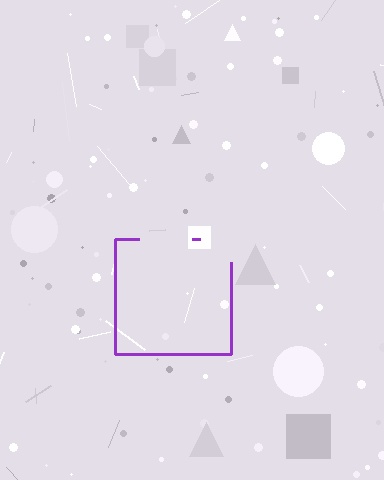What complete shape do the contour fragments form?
The contour fragments form a square.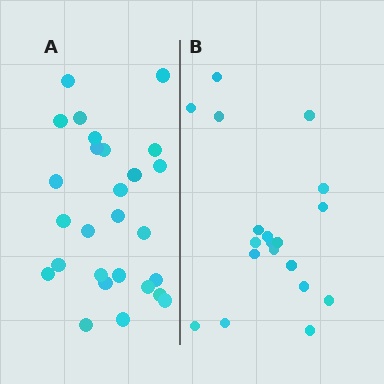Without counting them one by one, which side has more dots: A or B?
Region A (the left region) has more dots.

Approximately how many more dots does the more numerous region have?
Region A has roughly 8 or so more dots than region B.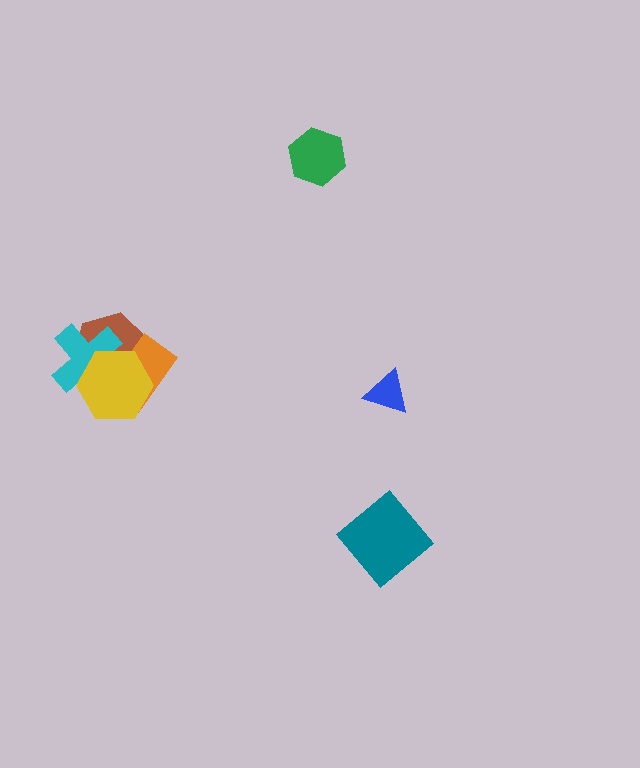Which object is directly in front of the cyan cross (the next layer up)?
The orange rectangle is directly in front of the cyan cross.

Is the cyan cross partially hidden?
Yes, it is partially covered by another shape.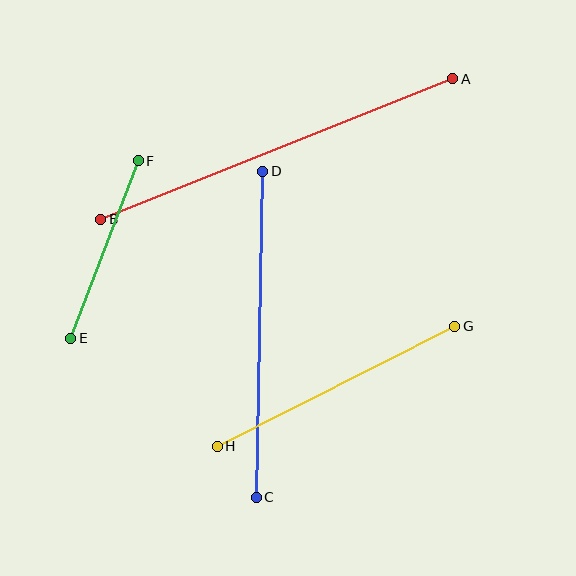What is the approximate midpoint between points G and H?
The midpoint is at approximately (336, 386) pixels.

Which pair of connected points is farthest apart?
Points A and B are farthest apart.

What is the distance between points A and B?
The distance is approximately 379 pixels.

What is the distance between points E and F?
The distance is approximately 190 pixels.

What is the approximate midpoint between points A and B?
The midpoint is at approximately (277, 149) pixels.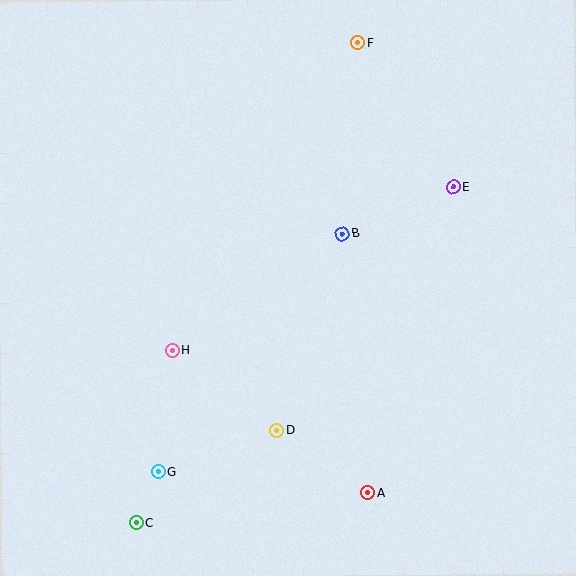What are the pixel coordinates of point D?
Point D is at (277, 430).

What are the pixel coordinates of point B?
Point B is at (342, 234).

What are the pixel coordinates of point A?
Point A is at (368, 493).